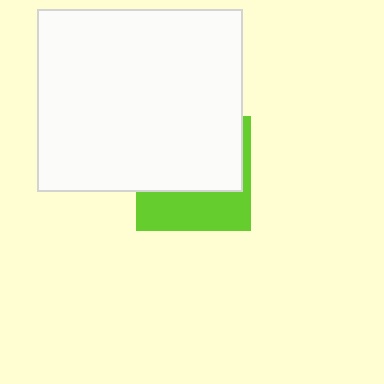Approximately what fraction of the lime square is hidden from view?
Roughly 61% of the lime square is hidden behind the white rectangle.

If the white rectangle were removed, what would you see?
You would see the complete lime square.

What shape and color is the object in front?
The object in front is a white rectangle.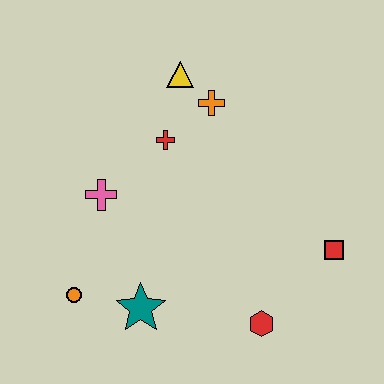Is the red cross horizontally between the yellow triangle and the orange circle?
Yes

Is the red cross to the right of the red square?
No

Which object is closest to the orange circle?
The teal star is closest to the orange circle.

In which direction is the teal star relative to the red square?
The teal star is to the left of the red square.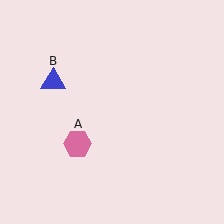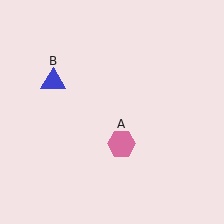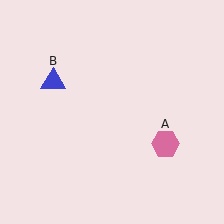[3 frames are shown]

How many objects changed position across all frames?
1 object changed position: pink hexagon (object A).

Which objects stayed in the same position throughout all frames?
Blue triangle (object B) remained stationary.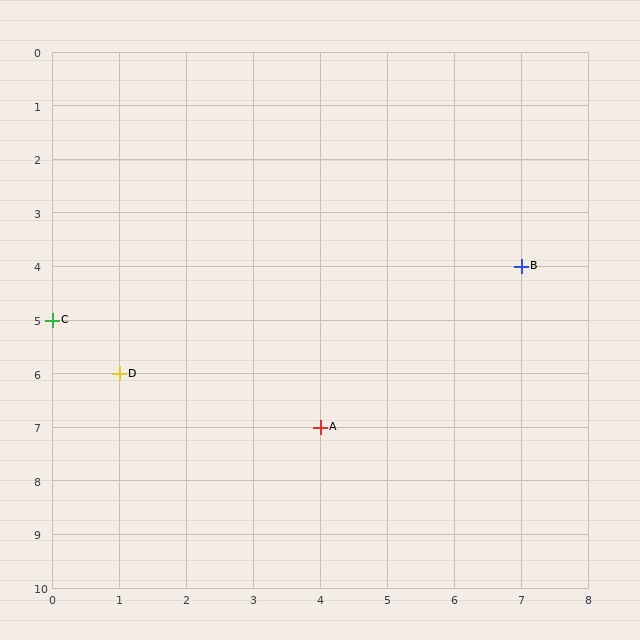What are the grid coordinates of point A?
Point A is at grid coordinates (4, 7).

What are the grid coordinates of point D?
Point D is at grid coordinates (1, 6).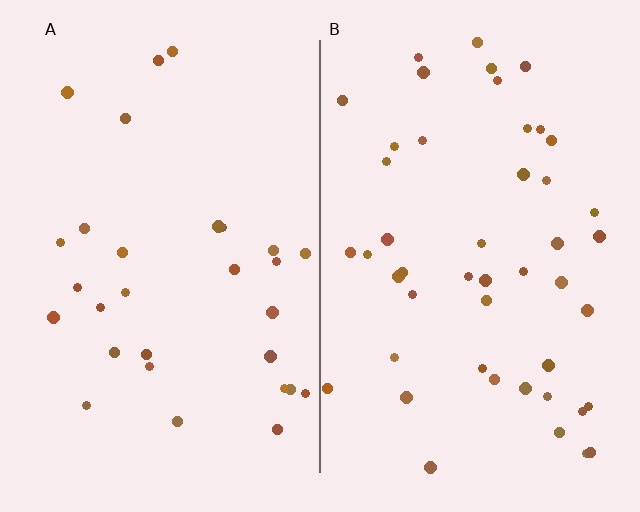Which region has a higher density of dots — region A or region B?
B (the right).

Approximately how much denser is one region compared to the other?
Approximately 1.6× — region B over region A.